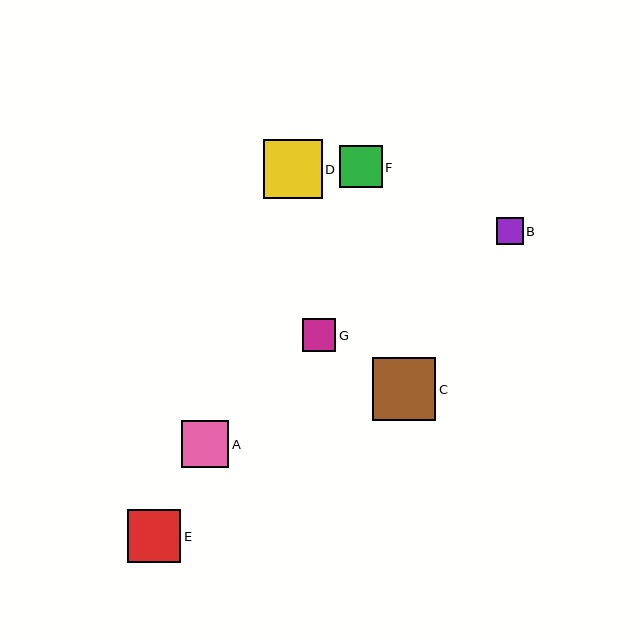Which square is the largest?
Square C is the largest with a size of approximately 63 pixels.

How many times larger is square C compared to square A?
Square C is approximately 1.3 times the size of square A.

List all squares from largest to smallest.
From largest to smallest: C, D, E, A, F, G, B.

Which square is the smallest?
Square B is the smallest with a size of approximately 27 pixels.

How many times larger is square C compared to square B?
Square C is approximately 2.3 times the size of square B.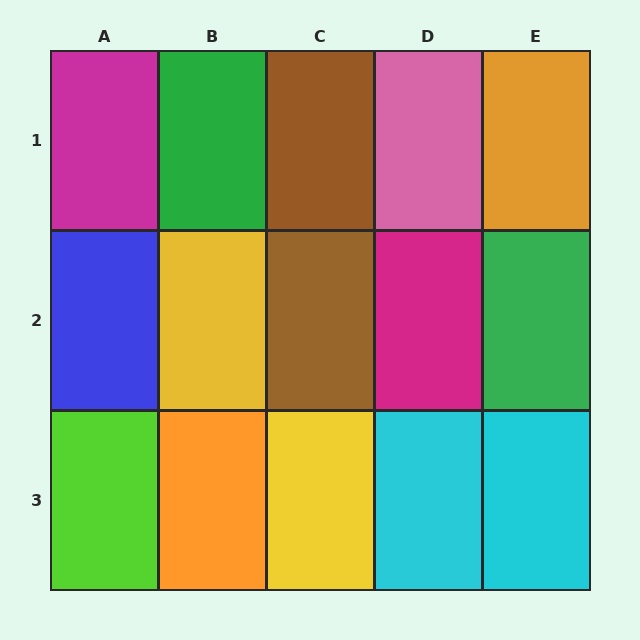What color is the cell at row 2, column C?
Brown.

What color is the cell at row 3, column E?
Cyan.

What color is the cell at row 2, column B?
Yellow.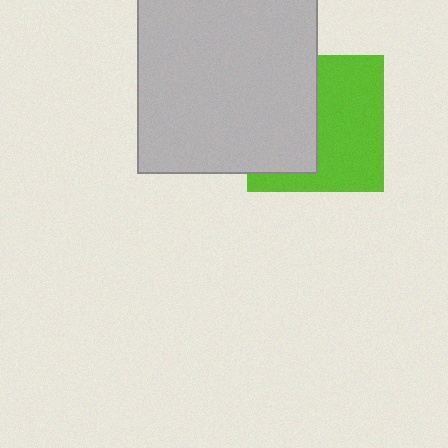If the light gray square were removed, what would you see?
You would see the complete lime square.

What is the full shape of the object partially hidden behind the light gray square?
The partially hidden object is a lime square.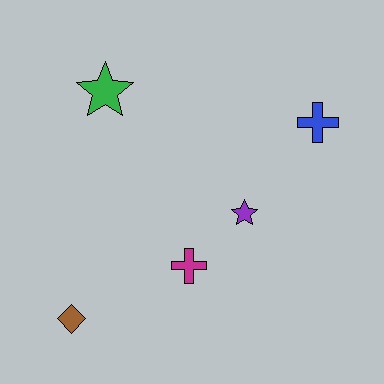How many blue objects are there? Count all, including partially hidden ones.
There is 1 blue object.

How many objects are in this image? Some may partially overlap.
There are 5 objects.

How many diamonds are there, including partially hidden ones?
There is 1 diamond.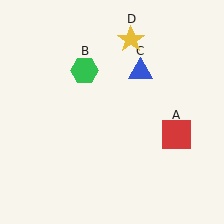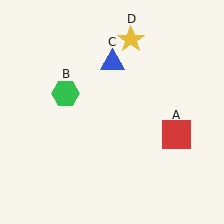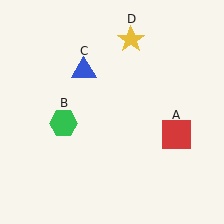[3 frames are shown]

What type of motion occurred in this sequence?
The green hexagon (object B), blue triangle (object C) rotated counterclockwise around the center of the scene.